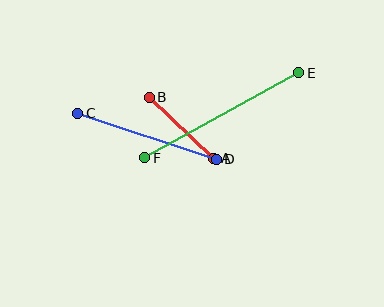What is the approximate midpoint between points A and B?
The midpoint is at approximately (181, 128) pixels.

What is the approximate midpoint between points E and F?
The midpoint is at approximately (222, 115) pixels.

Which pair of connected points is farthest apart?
Points E and F are farthest apart.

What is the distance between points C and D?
The distance is approximately 146 pixels.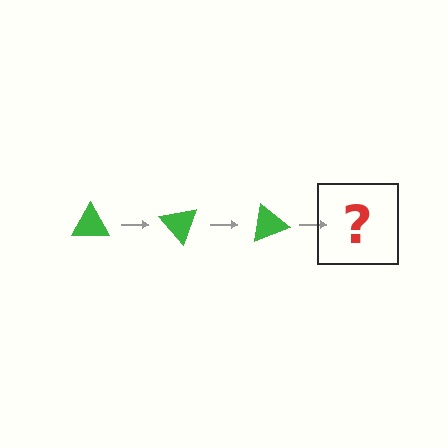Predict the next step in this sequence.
The next step is a green triangle rotated 150 degrees.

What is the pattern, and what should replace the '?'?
The pattern is that the triangle rotates 50 degrees each step. The '?' should be a green triangle rotated 150 degrees.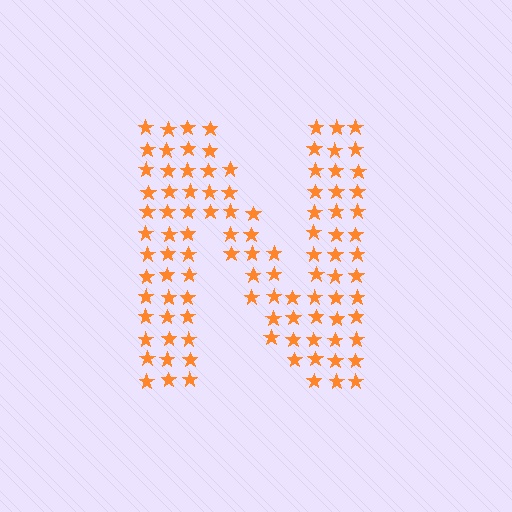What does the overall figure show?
The overall figure shows the letter N.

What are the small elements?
The small elements are stars.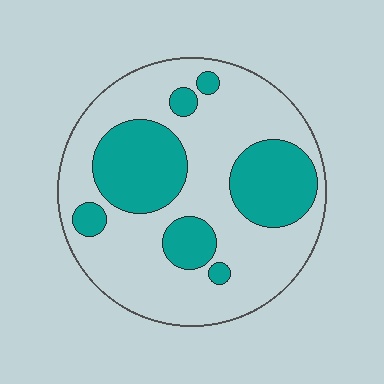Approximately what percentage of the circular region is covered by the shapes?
Approximately 30%.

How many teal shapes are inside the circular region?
7.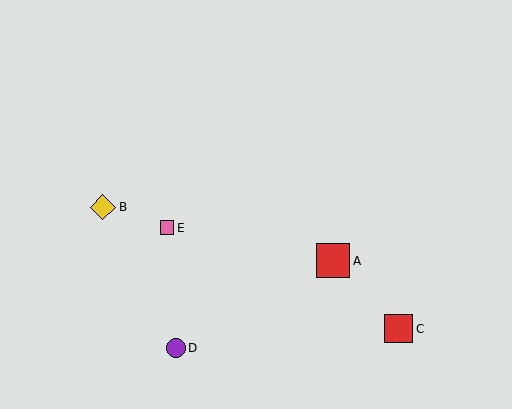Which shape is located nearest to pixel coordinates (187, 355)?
The purple circle (labeled D) at (176, 348) is nearest to that location.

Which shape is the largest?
The red square (labeled A) is the largest.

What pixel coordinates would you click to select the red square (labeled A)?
Click at (333, 261) to select the red square A.